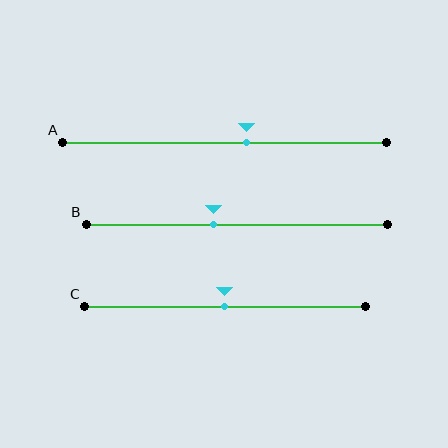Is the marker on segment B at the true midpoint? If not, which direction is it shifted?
No, the marker on segment B is shifted to the left by about 8% of the segment length.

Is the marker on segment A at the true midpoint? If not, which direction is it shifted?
No, the marker on segment A is shifted to the right by about 7% of the segment length.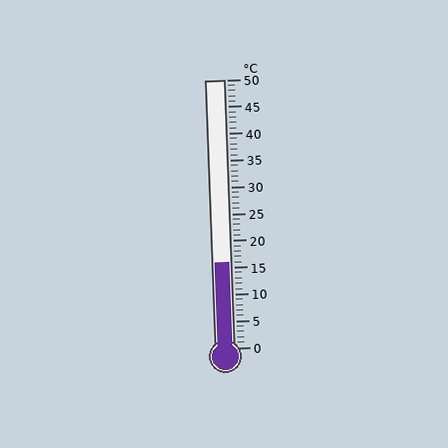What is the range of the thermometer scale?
The thermometer scale ranges from 0°C to 50°C.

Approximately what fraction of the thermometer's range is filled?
The thermometer is filled to approximately 30% of its range.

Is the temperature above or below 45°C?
The temperature is below 45°C.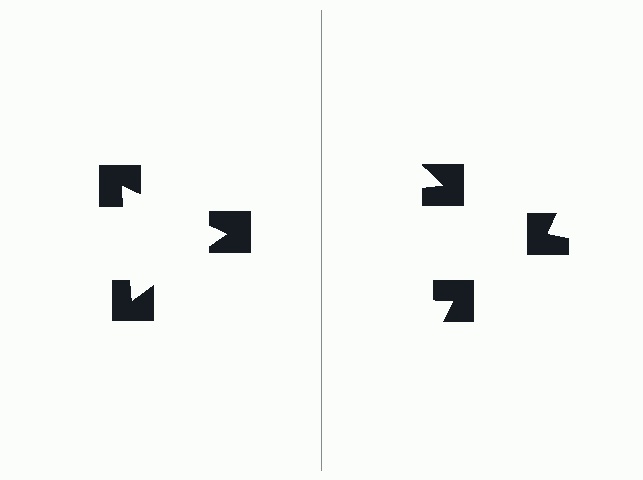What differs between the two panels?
The notched squares are positioned identically on both sides; only the wedge orientations differ. On the left they align to a triangle; on the right they are misaligned.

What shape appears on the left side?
An illusory triangle.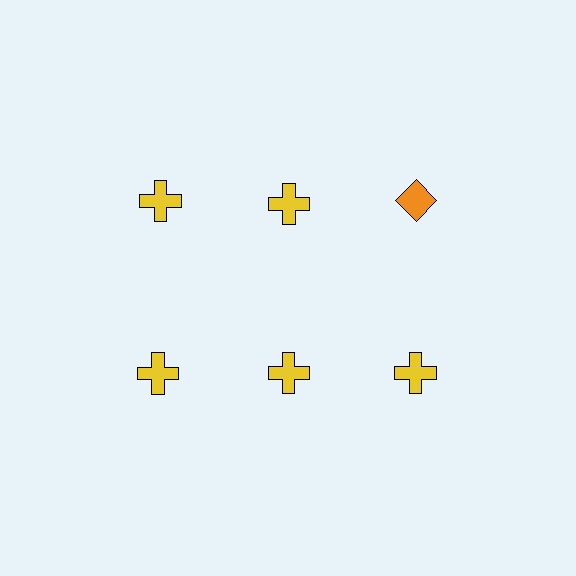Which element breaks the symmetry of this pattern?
The orange diamond in the top row, center column breaks the symmetry. All other shapes are yellow crosses.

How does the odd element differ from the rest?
It differs in both color (orange instead of yellow) and shape (diamond instead of cross).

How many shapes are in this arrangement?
There are 6 shapes arranged in a grid pattern.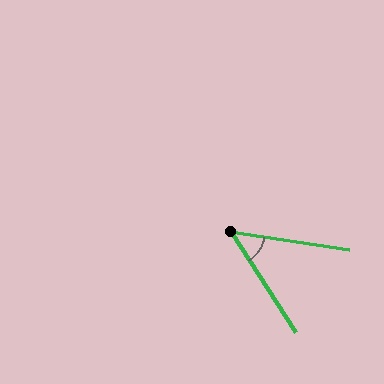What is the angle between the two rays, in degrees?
Approximately 49 degrees.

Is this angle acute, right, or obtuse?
It is acute.